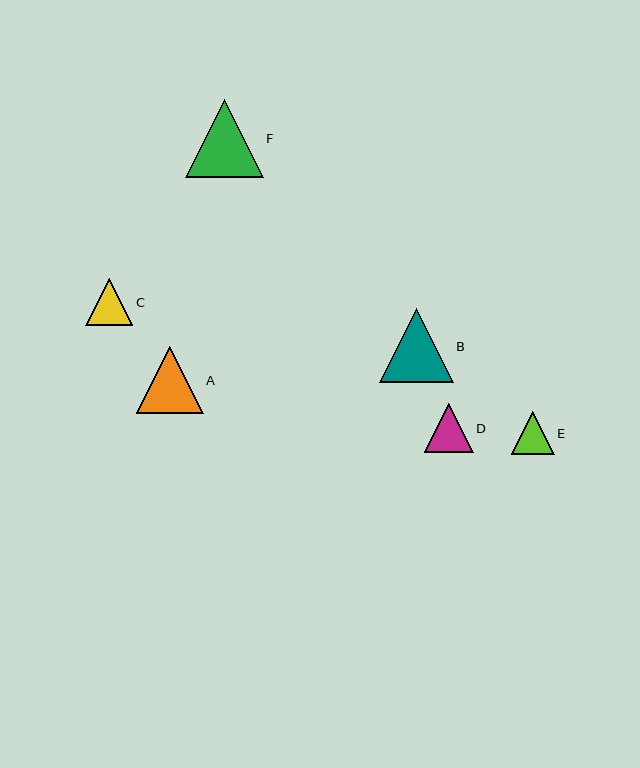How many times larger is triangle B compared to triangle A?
Triangle B is approximately 1.1 times the size of triangle A.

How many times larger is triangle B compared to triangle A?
Triangle B is approximately 1.1 times the size of triangle A.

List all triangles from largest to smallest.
From largest to smallest: F, B, A, D, C, E.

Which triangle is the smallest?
Triangle E is the smallest with a size of approximately 43 pixels.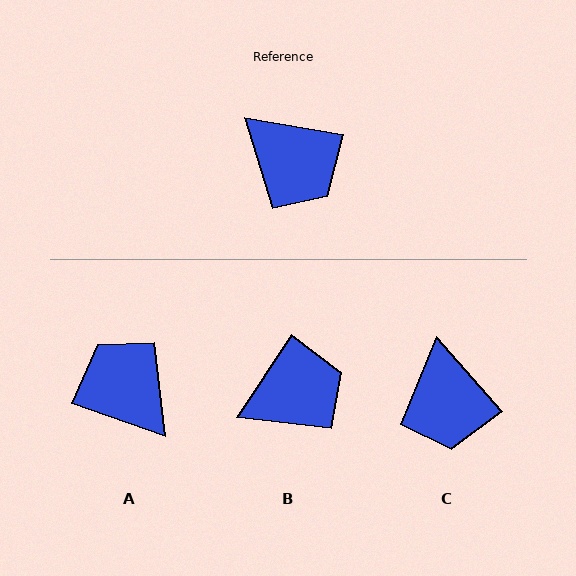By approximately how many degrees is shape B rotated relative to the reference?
Approximately 66 degrees counter-clockwise.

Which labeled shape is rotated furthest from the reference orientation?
A, about 170 degrees away.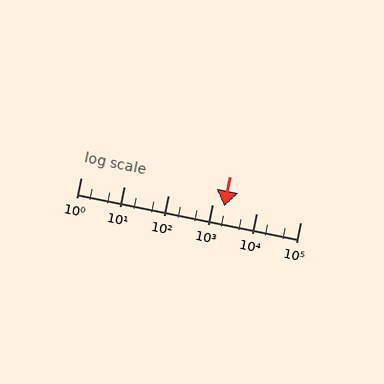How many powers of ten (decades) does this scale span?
The scale spans 5 decades, from 1 to 100000.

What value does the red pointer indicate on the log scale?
The pointer indicates approximately 1900.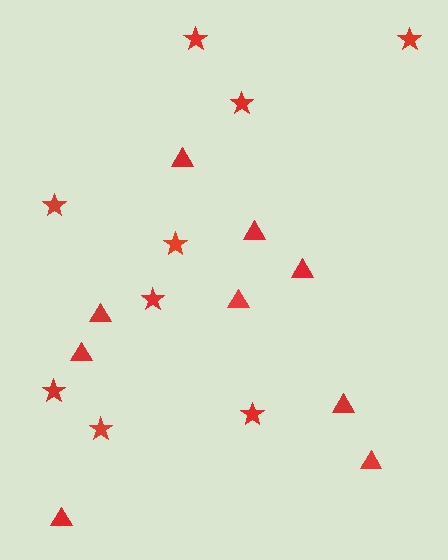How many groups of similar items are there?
There are 2 groups: one group of triangles (9) and one group of stars (9).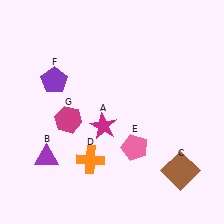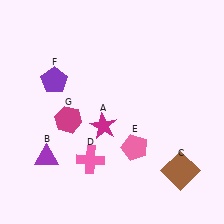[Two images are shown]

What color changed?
The cross (D) changed from orange in Image 1 to pink in Image 2.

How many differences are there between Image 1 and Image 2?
There is 1 difference between the two images.